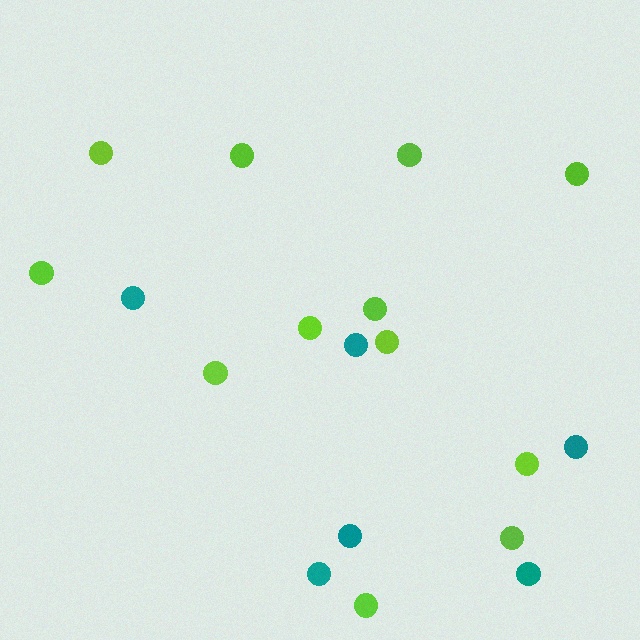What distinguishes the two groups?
There are 2 groups: one group of teal circles (6) and one group of lime circles (12).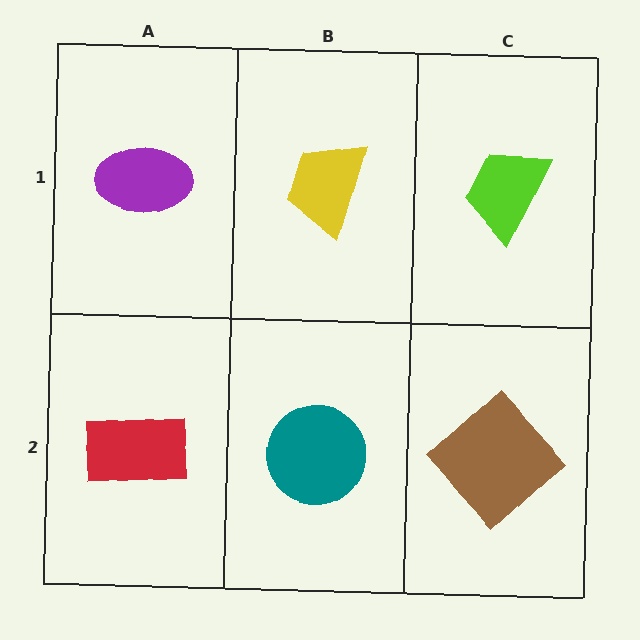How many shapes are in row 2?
3 shapes.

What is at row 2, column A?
A red rectangle.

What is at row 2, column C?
A brown diamond.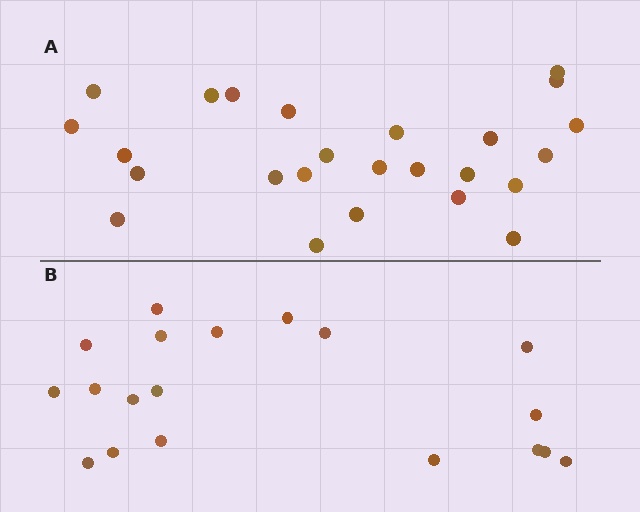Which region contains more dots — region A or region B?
Region A (the top region) has more dots.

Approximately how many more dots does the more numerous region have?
Region A has about 6 more dots than region B.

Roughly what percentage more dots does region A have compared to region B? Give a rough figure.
About 30% more.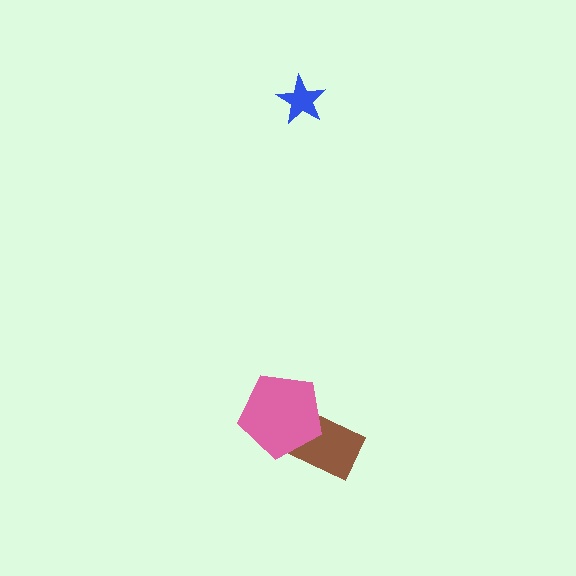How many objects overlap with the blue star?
0 objects overlap with the blue star.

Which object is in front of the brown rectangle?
The pink pentagon is in front of the brown rectangle.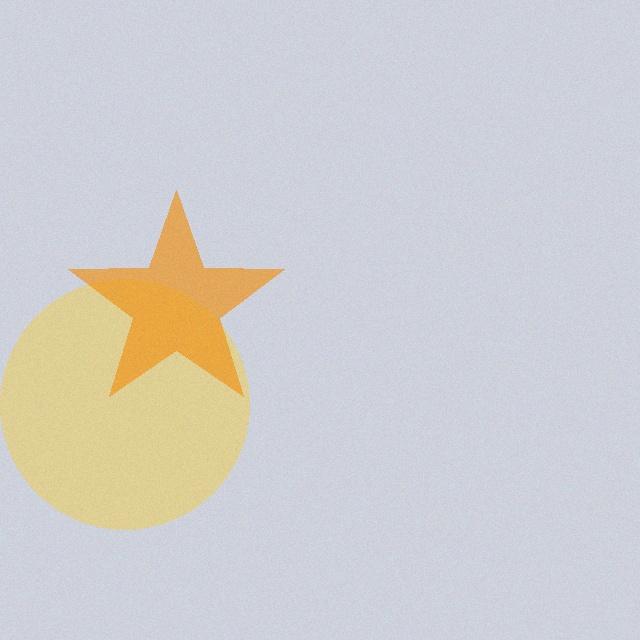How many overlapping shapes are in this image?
There are 2 overlapping shapes in the image.